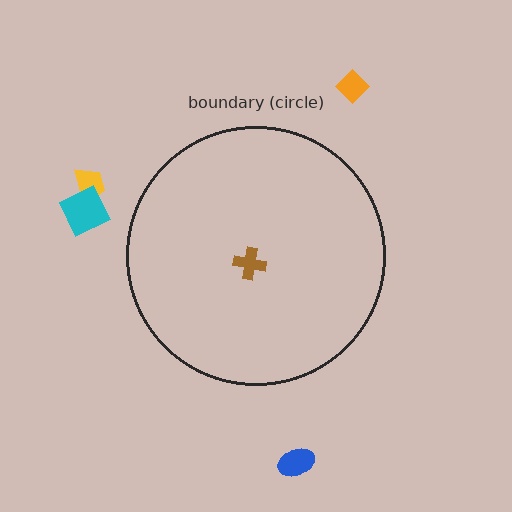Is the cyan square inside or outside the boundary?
Outside.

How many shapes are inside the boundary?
1 inside, 4 outside.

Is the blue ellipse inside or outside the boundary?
Outside.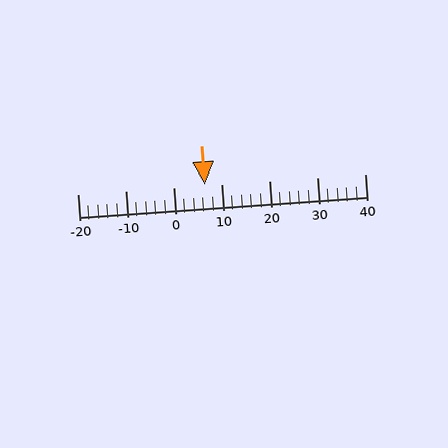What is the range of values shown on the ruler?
The ruler shows values from -20 to 40.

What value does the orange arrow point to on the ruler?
The orange arrow points to approximately 6.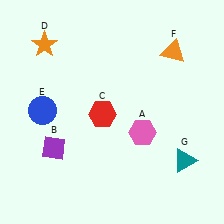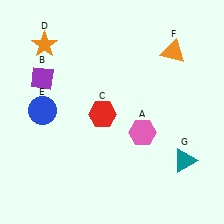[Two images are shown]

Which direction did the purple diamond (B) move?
The purple diamond (B) moved up.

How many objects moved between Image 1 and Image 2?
1 object moved between the two images.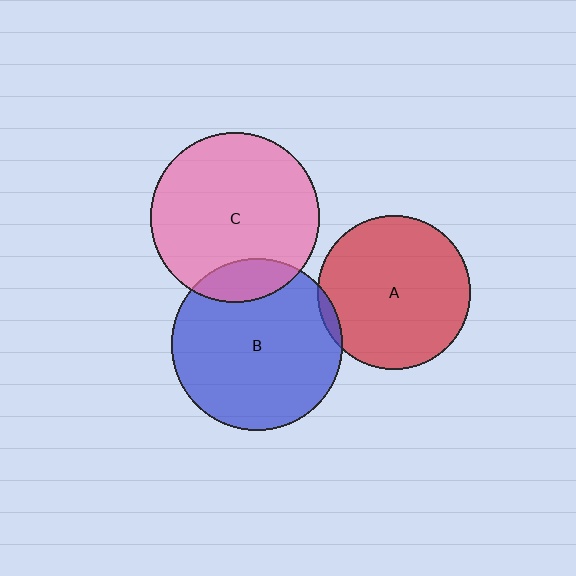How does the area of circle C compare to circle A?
Approximately 1.2 times.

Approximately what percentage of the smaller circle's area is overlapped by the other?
Approximately 15%.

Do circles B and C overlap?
Yes.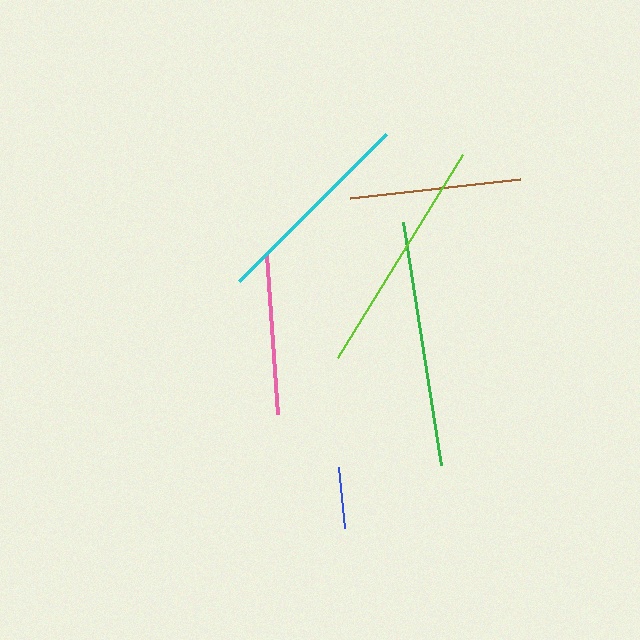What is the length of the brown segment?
The brown segment is approximately 171 pixels long.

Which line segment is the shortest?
The blue line is the shortest at approximately 61 pixels.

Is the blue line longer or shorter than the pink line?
The pink line is longer than the blue line.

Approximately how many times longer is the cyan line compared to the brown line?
The cyan line is approximately 1.2 times the length of the brown line.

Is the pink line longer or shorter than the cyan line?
The cyan line is longer than the pink line.